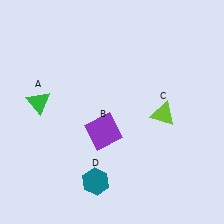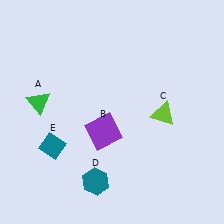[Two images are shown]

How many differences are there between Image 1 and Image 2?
There is 1 difference between the two images.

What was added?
A teal diamond (E) was added in Image 2.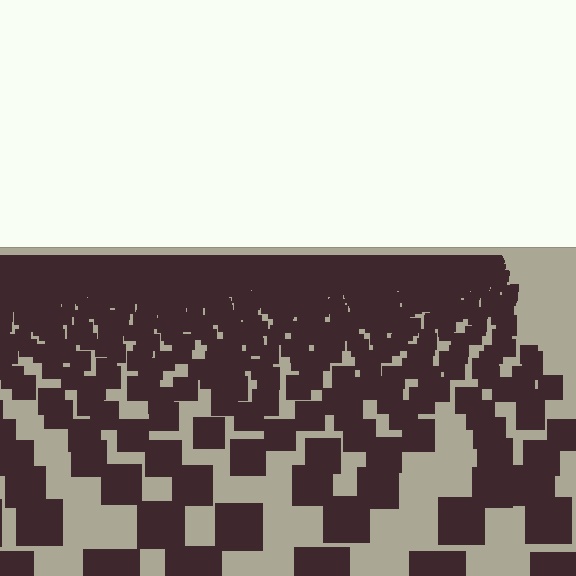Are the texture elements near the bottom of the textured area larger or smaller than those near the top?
Larger. Near the bottom, elements are closer to the viewer and appear at a bigger on-screen size.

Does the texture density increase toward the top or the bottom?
Density increases toward the top.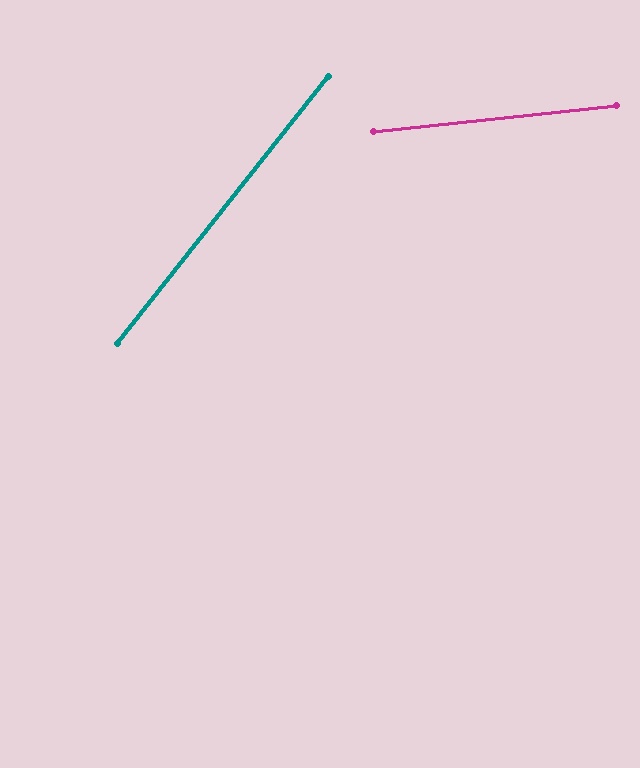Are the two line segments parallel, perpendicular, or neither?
Neither parallel nor perpendicular — they differ by about 45°.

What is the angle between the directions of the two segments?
Approximately 45 degrees.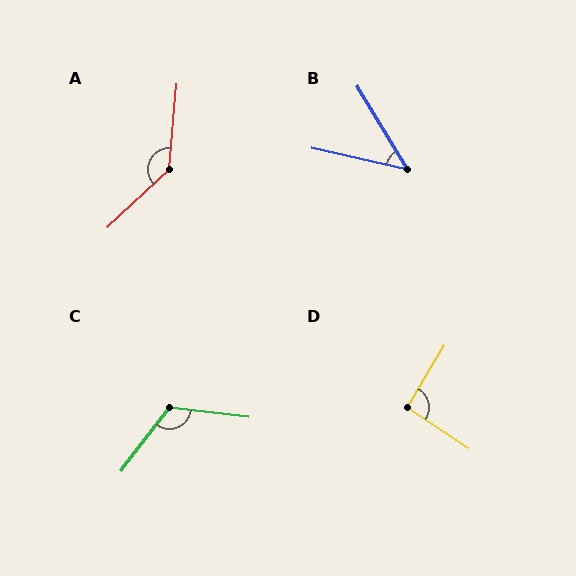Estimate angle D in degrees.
Approximately 93 degrees.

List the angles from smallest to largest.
B (46°), D (93°), C (121°), A (138°).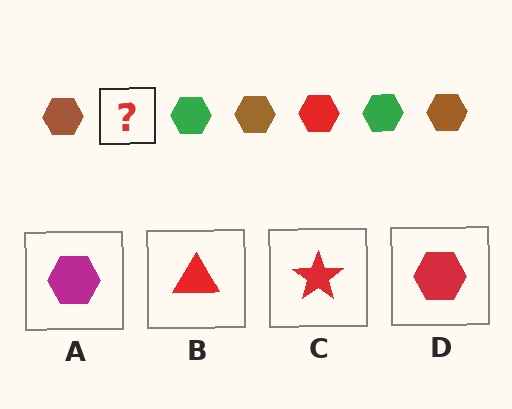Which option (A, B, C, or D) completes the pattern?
D.